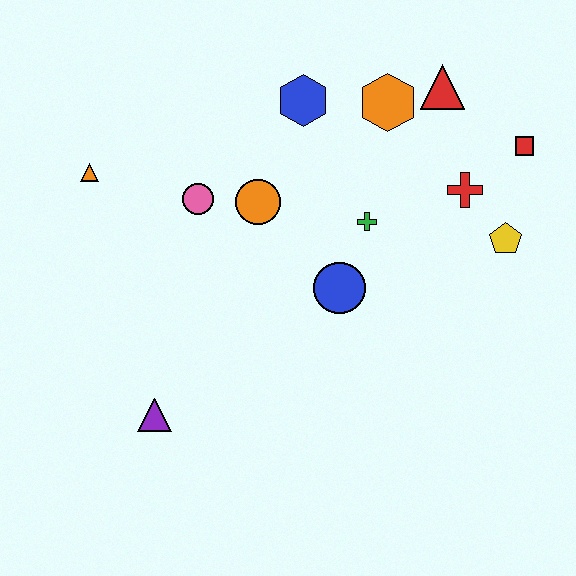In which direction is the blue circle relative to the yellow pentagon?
The blue circle is to the left of the yellow pentagon.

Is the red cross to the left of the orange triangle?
No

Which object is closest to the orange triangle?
The pink circle is closest to the orange triangle.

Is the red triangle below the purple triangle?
No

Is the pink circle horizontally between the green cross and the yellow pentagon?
No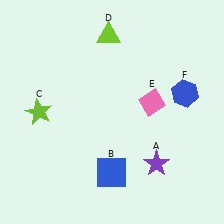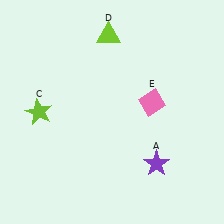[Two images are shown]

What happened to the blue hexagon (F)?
The blue hexagon (F) was removed in Image 2. It was in the top-right area of Image 1.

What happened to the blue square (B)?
The blue square (B) was removed in Image 2. It was in the bottom-left area of Image 1.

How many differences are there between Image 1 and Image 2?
There are 2 differences between the two images.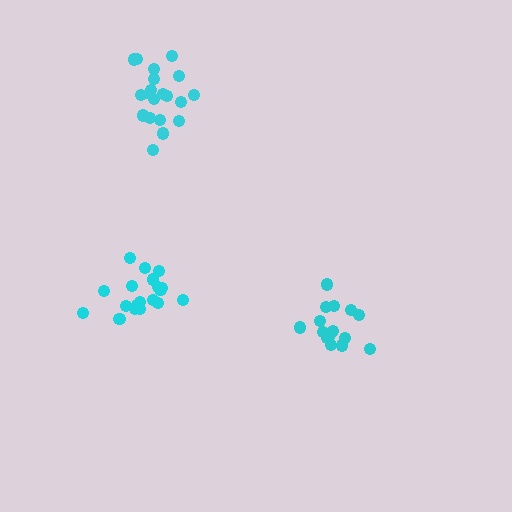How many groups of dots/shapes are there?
There are 3 groups.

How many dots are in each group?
Group 1: 20 dots, Group 2: 16 dots, Group 3: 19 dots (55 total).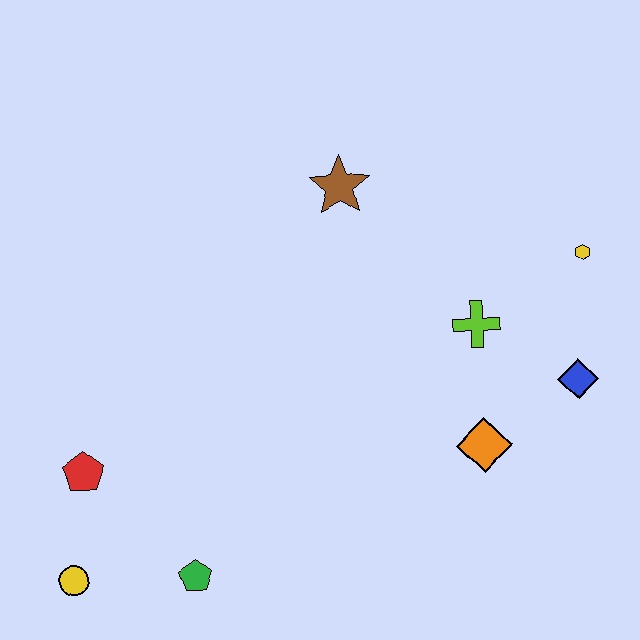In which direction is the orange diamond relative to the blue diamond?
The orange diamond is to the left of the blue diamond.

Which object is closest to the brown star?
The lime cross is closest to the brown star.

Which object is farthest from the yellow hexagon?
The yellow circle is farthest from the yellow hexagon.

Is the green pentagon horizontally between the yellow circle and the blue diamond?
Yes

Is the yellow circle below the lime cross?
Yes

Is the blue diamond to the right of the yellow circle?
Yes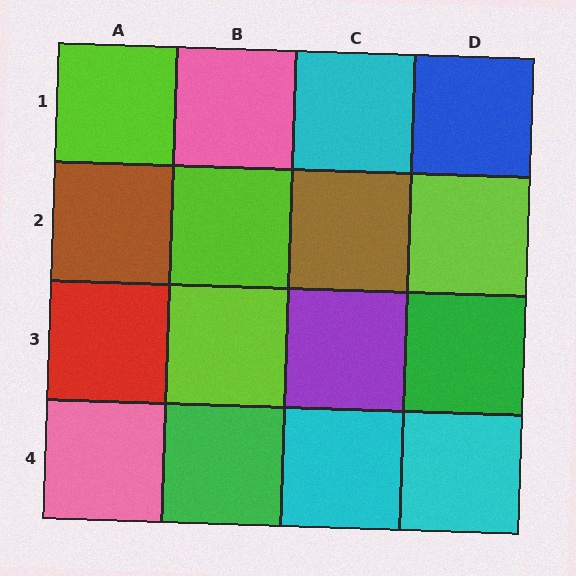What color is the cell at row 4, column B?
Green.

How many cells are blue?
1 cell is blue.